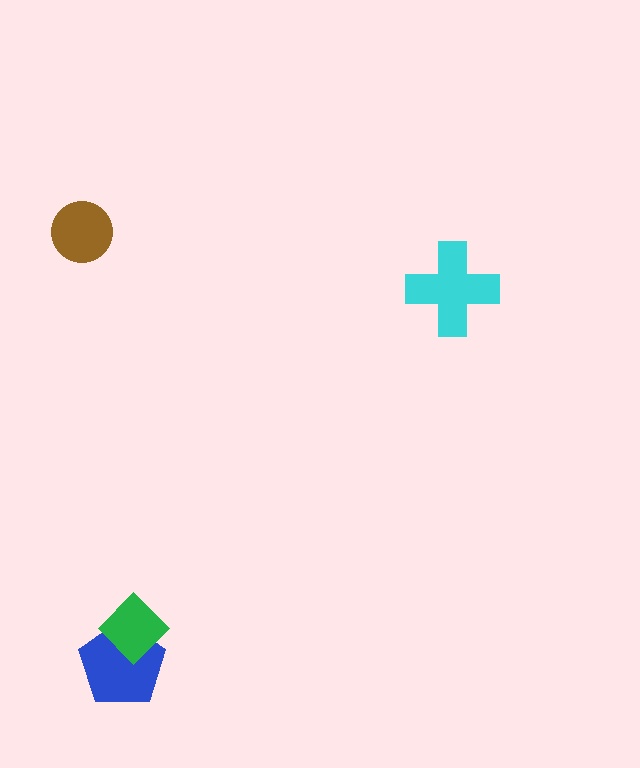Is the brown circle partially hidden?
No, no other shape covers it.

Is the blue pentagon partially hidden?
Yes, it is partially covered by another shape.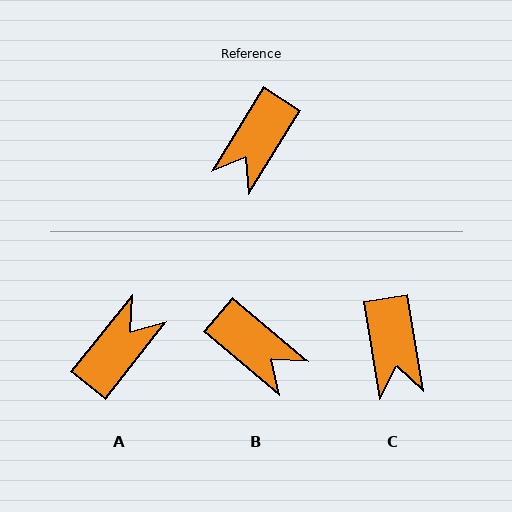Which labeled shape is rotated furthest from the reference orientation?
A, about 173 degrees away.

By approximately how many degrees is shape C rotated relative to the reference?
Approximately 41 degrees counter-clockwise.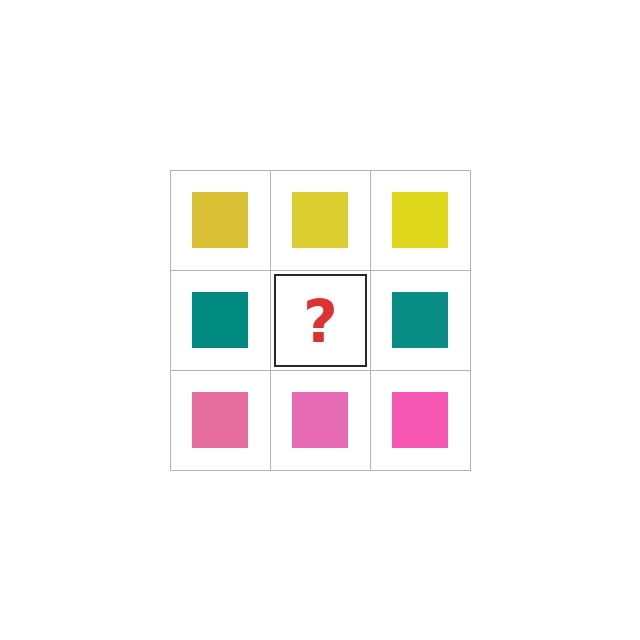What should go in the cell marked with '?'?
The missing cell should contain a teal square.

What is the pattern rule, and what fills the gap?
The rule is that each row has a consistent color. The gap should be filled with a teal square.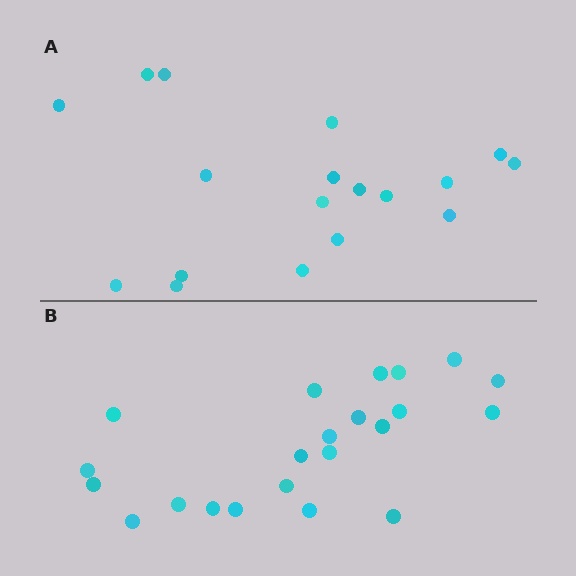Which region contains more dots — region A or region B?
Region B (the bottom region) has more dots.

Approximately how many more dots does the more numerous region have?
Region B has about 4 more dots than region A.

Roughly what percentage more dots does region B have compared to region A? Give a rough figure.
About 20% more.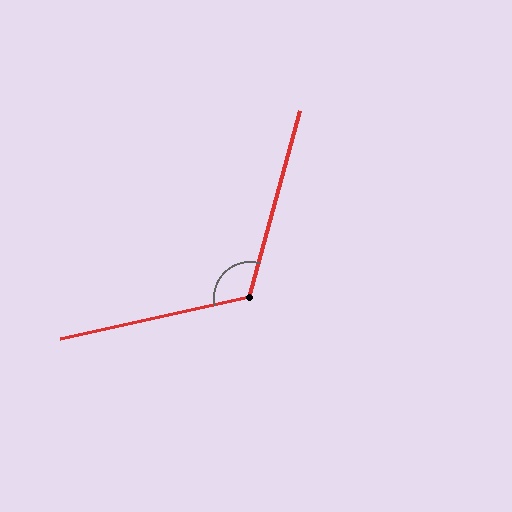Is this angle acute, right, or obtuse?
It is obtuse.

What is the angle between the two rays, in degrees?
Approximately 118 degrees.